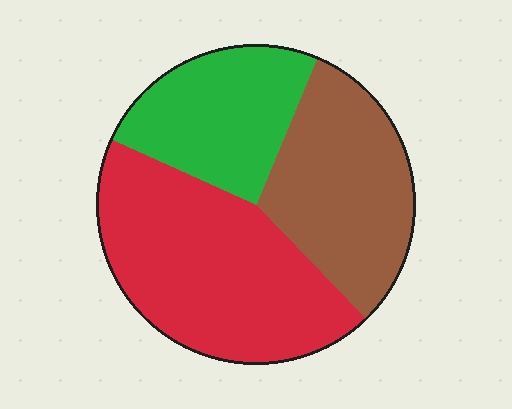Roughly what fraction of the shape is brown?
Brown takes up about one third (1/3) of the shape.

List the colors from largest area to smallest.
From largest to smallest: red, brown, green.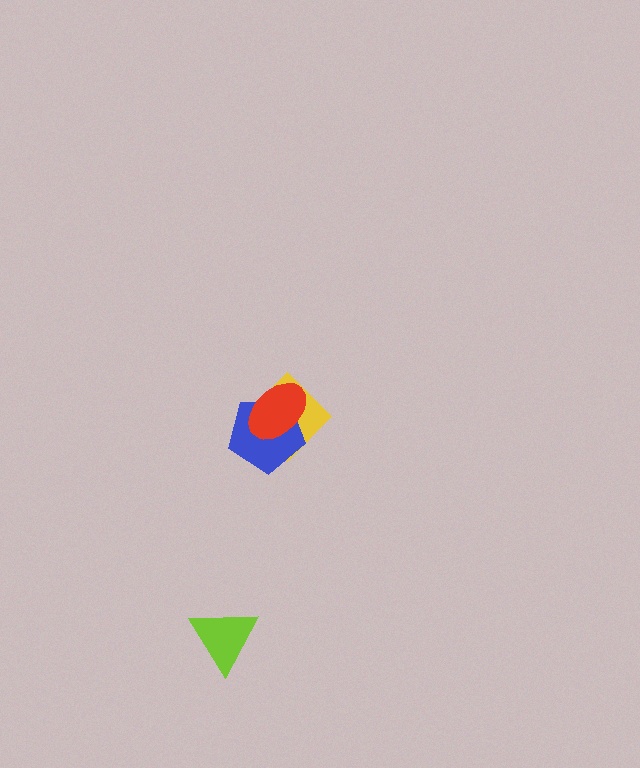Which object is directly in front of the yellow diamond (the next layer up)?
The blue pentagon is directly in front of the yellow diamond.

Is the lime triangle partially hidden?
No, no other shape covers it.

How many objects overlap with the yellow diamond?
2 objects overlap with the yellow diamond.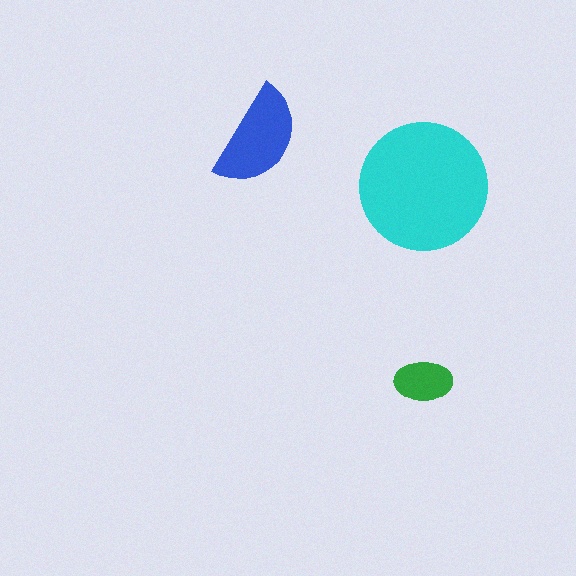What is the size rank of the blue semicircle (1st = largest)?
2nd.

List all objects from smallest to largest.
The green ellipse, the blue semicircle, the cyan circle.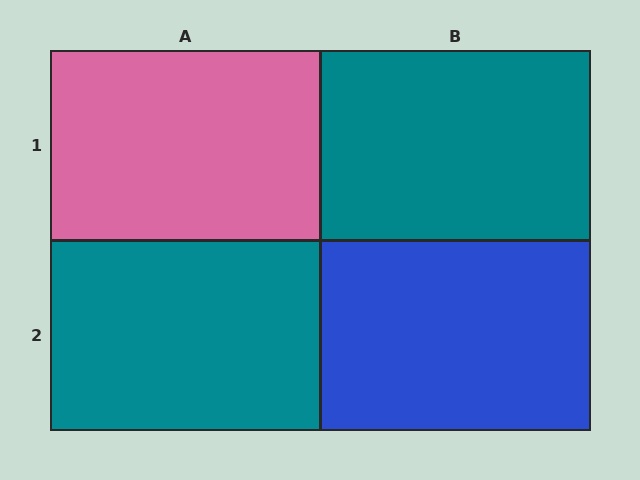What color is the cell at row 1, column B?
Teal.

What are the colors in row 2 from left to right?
Teal, blue.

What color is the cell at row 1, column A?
Pink.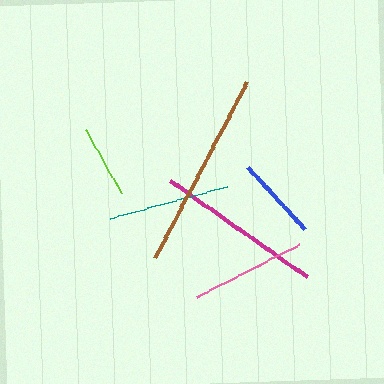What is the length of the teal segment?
The teal segment is approximately 120 pixels long.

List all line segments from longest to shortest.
From longest to shortest: brown, magenta, teal, pink, blue, lime.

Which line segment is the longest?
The brown line is the longest at approximately 199 pixels.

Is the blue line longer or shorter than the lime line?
The blue line is longer than the lime line.